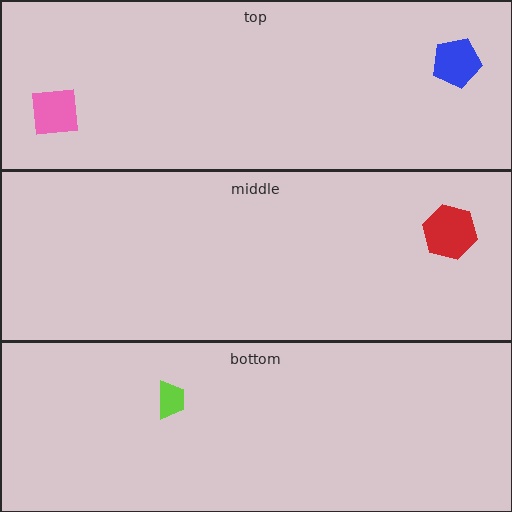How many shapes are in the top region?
2.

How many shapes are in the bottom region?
1.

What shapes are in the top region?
The blue pentagon, the pink square.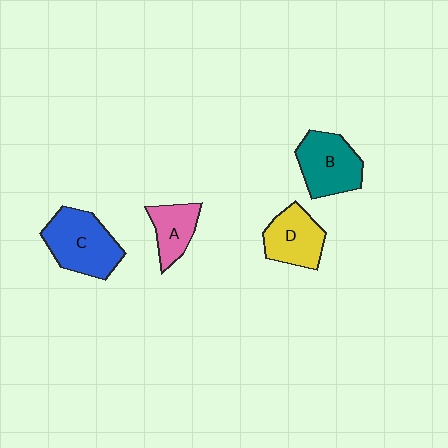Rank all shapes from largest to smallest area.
From largest to smallest: C (blue), B (teal), D (yellow), A (pink).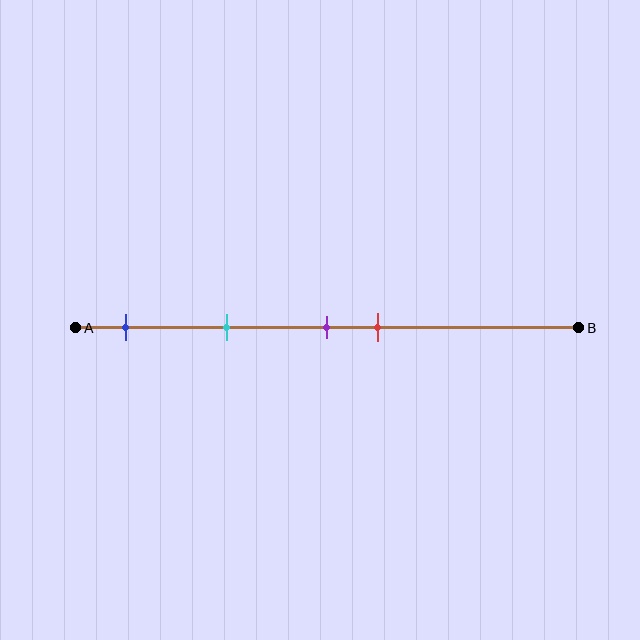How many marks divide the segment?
There are 4 marks dividing the segment.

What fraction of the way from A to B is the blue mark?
The blue mark is approximately 10% (0.1) of the way from A to B.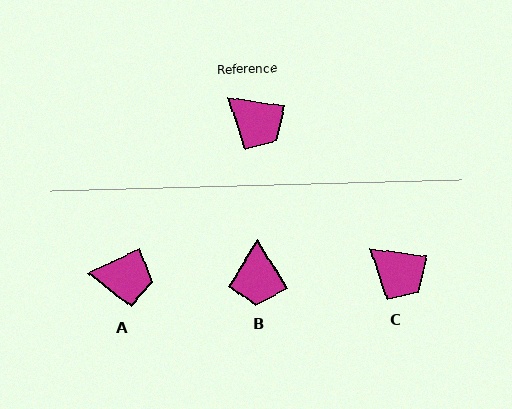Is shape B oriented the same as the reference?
No, it is off by about 51 degrees.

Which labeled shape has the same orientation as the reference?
C.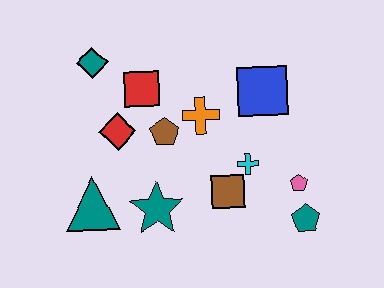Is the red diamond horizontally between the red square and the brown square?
No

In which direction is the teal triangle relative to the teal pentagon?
The teal triangle is to the left of the teal pentagon.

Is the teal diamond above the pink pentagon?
Yes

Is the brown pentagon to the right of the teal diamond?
Yes